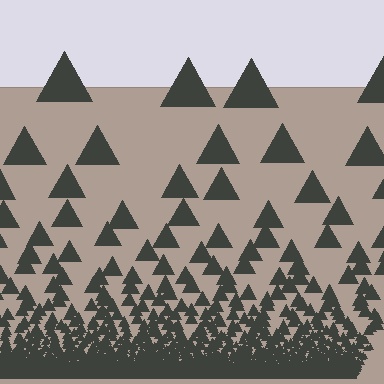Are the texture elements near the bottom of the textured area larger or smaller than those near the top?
Smaller. The gradient is inverted — elements near the bottom are smaller and denser.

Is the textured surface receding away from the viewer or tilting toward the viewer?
The surface appears to tilt toward the viewer. Texture elements get larger and sparser toward the top.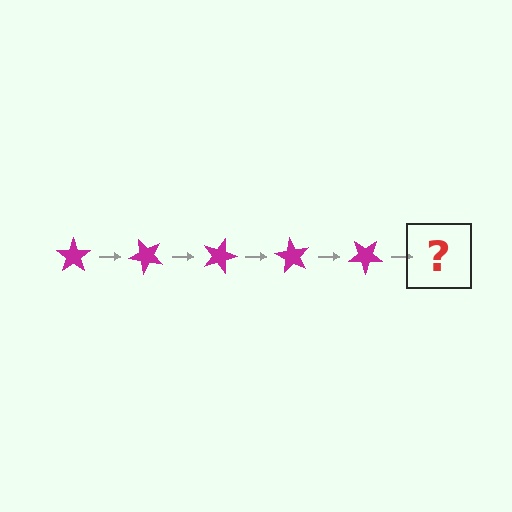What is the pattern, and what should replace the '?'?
The pattern is that the star rotates 45 degrees each step. The '?' should be a magenta star rotated 225 degrees.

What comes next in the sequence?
The next element should be a magenta star rotated 225 degrees.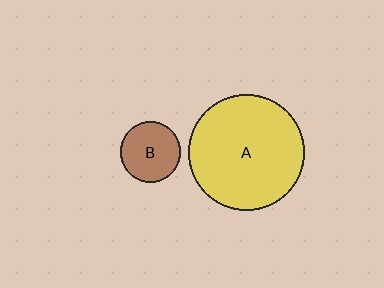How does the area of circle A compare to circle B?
Approximately 3.7 times.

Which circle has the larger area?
Circle A (yellow).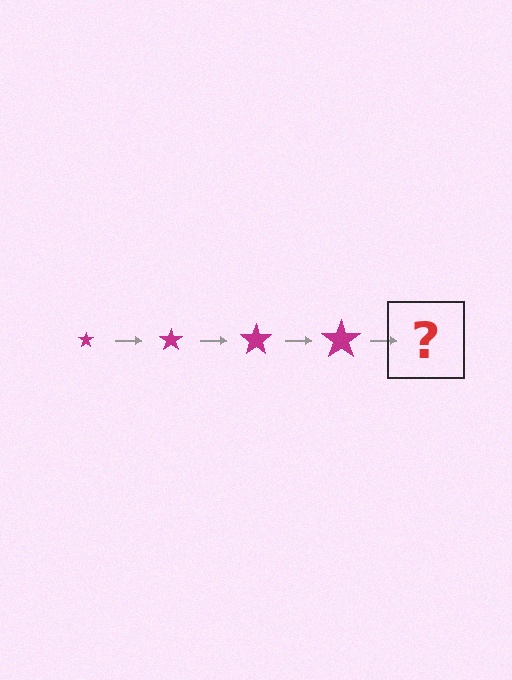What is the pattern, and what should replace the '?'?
The pattern is that the star gets progressively larger each step. The '?' should be a magenta star, larger than the previous one.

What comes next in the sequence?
The next element should be a magenta star, larger than the previous one.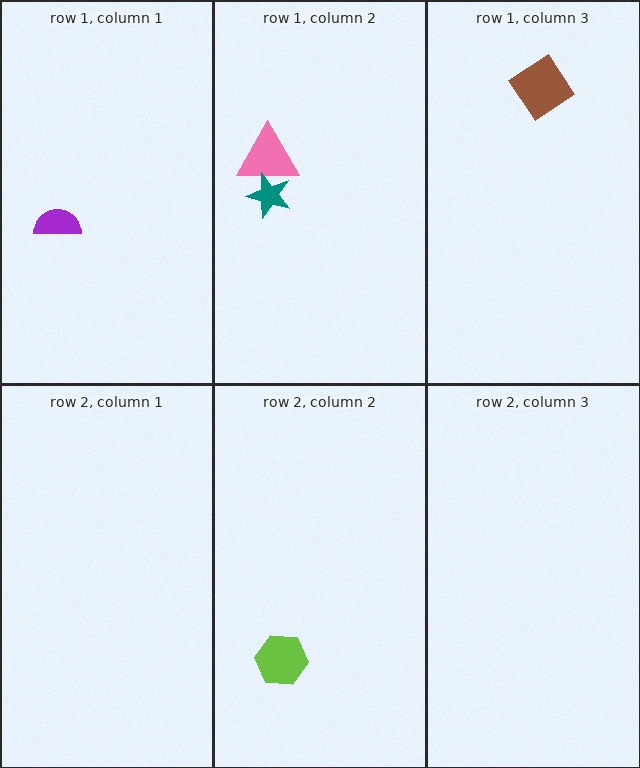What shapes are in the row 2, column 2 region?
The lime hexagon.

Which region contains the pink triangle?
The row 1, column 2 region.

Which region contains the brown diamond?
The row 1, column 3 region.